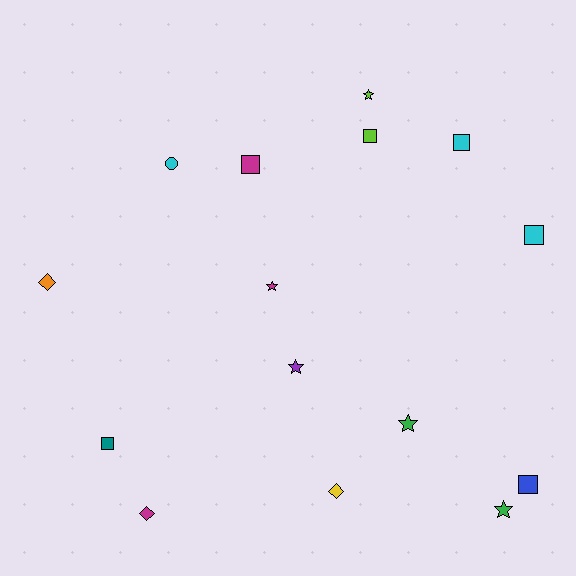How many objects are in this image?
There are 15 objects.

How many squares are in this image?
There are 6 squares.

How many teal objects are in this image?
There is 1 teal object.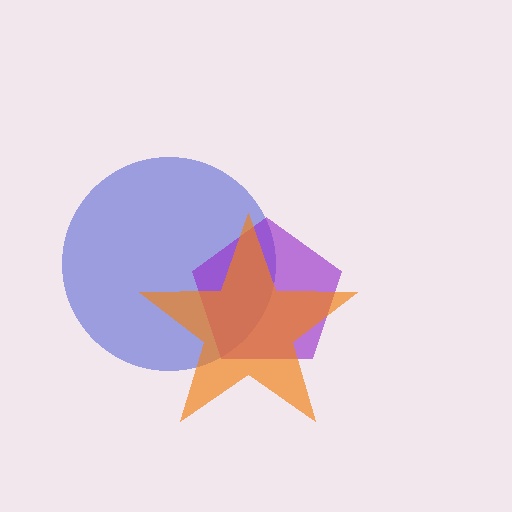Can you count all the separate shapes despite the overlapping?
Yes, there are 3 separate shapes.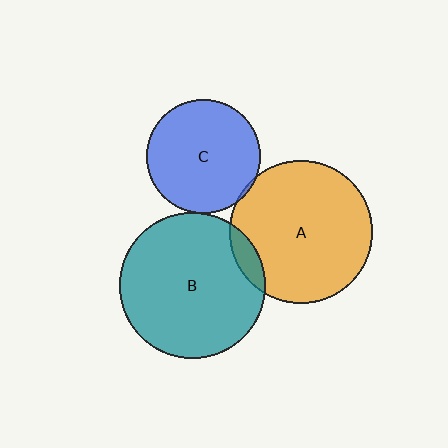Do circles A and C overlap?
Yes.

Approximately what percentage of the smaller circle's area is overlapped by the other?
Approximately 5%.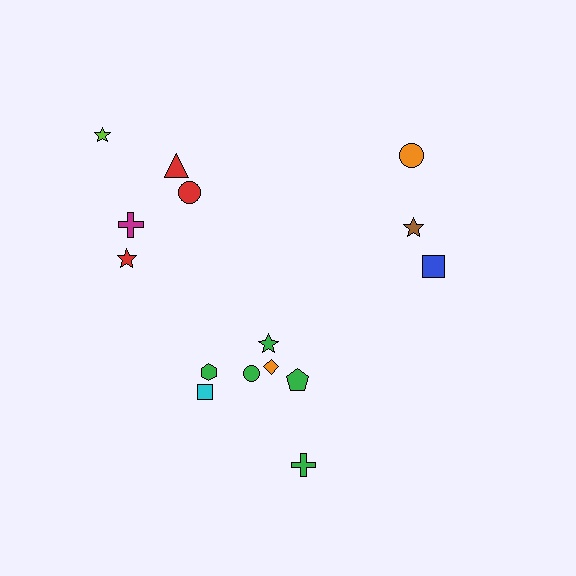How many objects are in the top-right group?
There are 3 objects.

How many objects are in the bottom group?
There are 7 objects.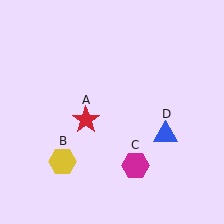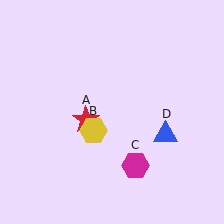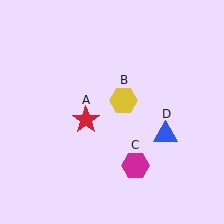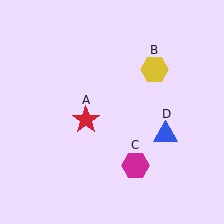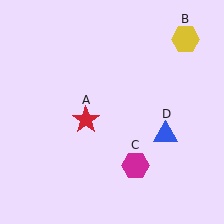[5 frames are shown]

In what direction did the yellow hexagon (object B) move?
The yellow hexagon (object B) moved up and to the right.